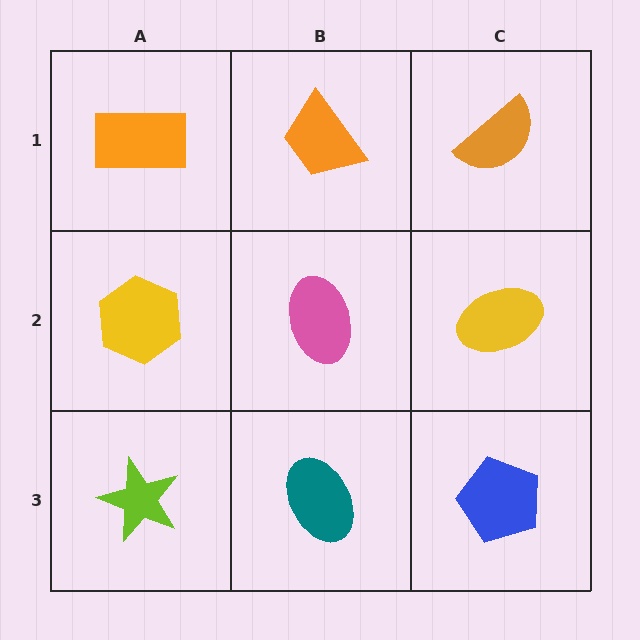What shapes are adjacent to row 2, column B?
An orange trapezoid (row 1, column B), a teal ellipse (row 3, column B), a yellow hexagon (row 2, column A), a yellow ellipse (row 2, column C).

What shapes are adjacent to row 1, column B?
A pink ellipse (row 2, column B), an orange rectangle (row 1, column A), an orange semicircle (row 1, column C).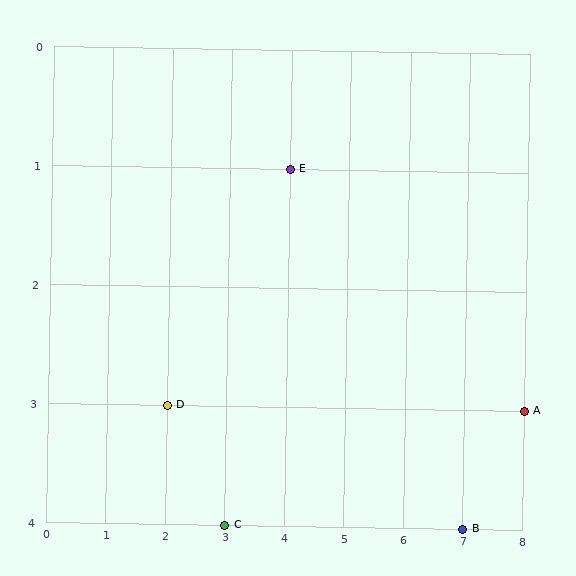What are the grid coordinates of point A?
Point A is at grid coordinates (8, 3).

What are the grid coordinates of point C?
Point C is at grid coordinates (3, 4).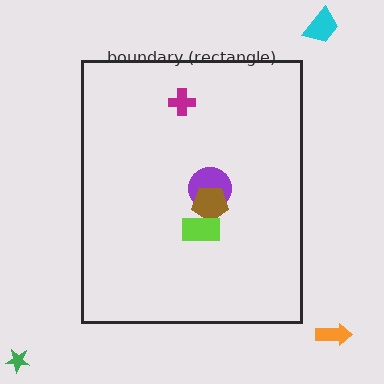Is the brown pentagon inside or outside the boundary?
Inside.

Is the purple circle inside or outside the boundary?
Inside.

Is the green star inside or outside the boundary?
Outside.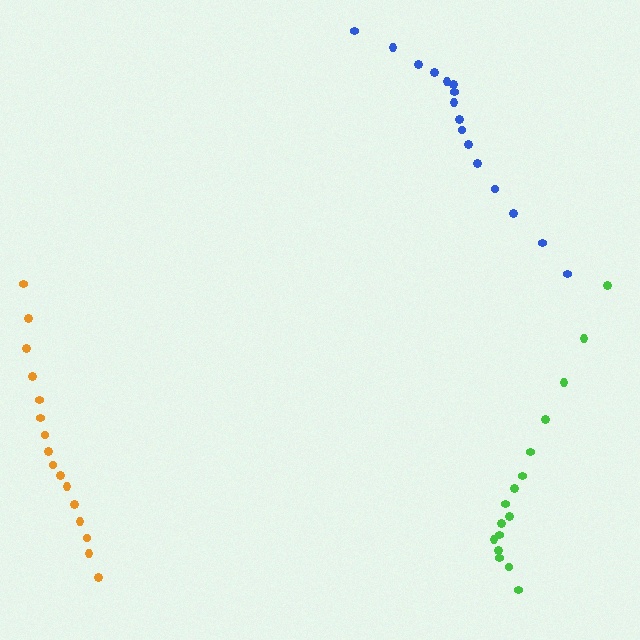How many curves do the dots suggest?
There are 3 distinct paths.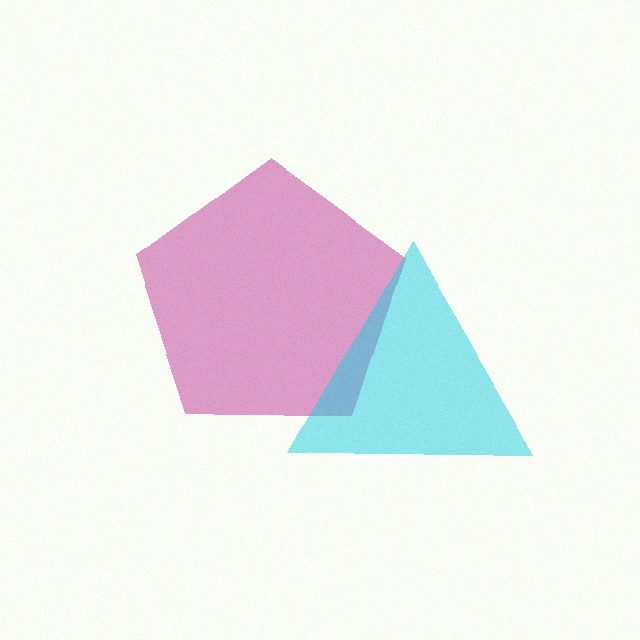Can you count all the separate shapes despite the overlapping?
Yes, there are 2 separate shapes.